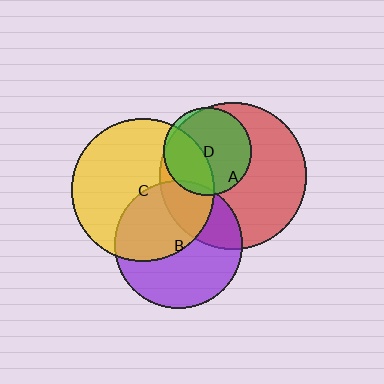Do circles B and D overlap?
Yes.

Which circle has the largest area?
Circle A (red).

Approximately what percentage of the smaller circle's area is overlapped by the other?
Approximately 5%.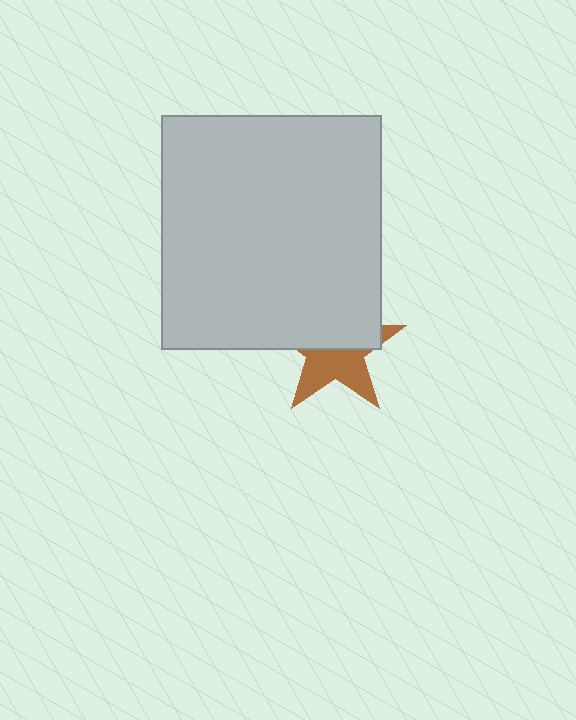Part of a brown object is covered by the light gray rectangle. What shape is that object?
It is a star.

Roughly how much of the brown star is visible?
About half of it is visible (roughly 49%).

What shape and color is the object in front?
The object in front is a light gray rectangle.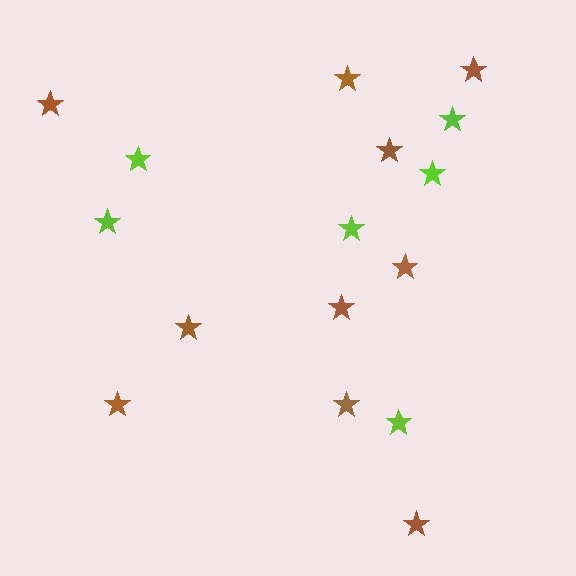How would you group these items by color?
There are 2 groups: one group of brown stars (10) and one group of lime stars (6).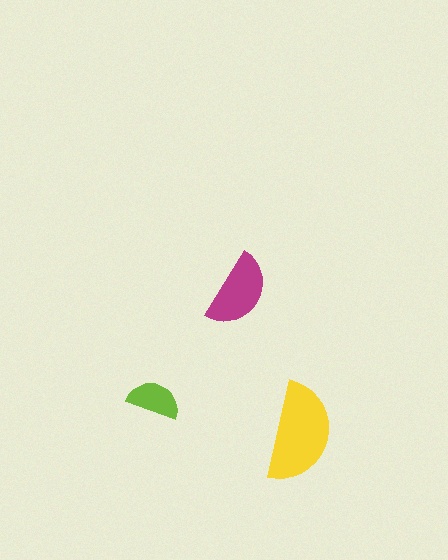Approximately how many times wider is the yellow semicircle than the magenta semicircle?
About 1.5 times wider.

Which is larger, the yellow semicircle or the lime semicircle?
The yellow one.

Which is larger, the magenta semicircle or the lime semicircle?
The magenta one.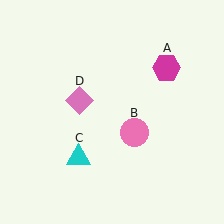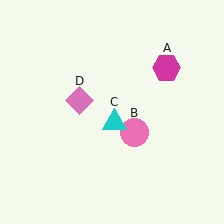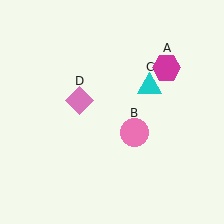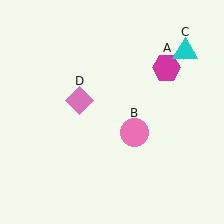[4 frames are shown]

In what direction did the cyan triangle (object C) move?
The cyan triangle (object C) moved up and to the right.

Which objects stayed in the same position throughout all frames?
Magenta hexagon (object A) and pink circle (object B) and pink diamond (object D) remained stationary.